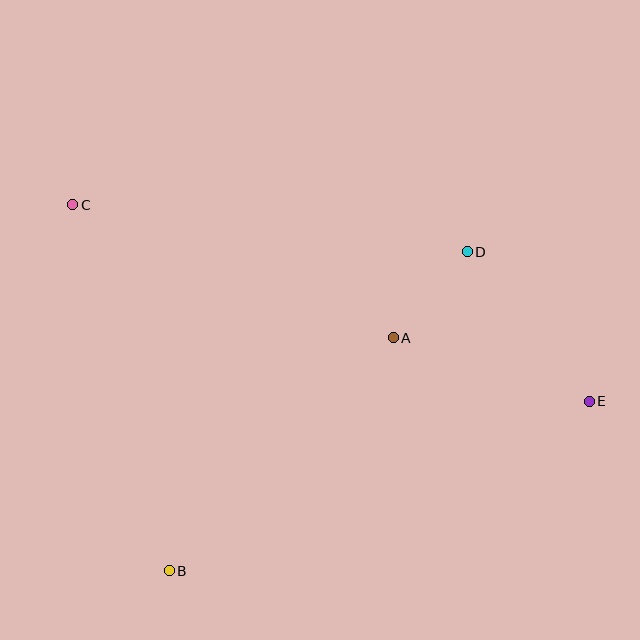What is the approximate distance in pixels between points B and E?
The distance between B and E is approximately 453 pixels.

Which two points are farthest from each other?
Points C and E are farthest from each other.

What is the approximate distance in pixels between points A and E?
The distance between A and E is approximately 206 pixels.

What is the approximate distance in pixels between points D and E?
The distance between D and E is approximately 193 pixels.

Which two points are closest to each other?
Points A and D are closest to each other.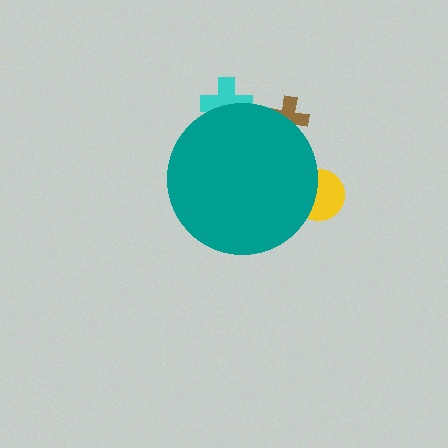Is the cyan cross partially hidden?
Yes, the cyan cross is partially hidden behind the teal circle.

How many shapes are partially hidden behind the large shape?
3 shapes are partially hidden.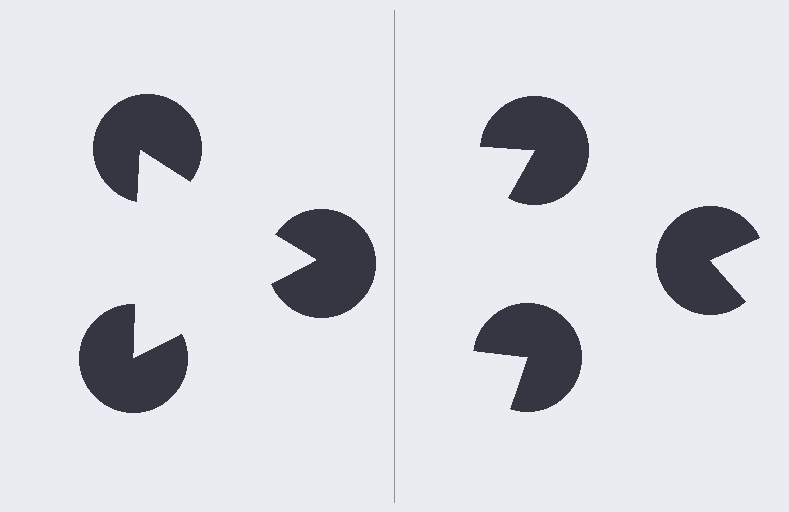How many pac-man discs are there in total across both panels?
6 — 3 on each side.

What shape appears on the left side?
An illusory triangle.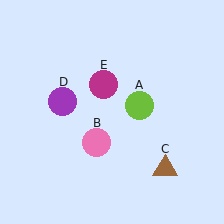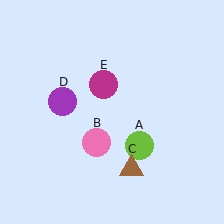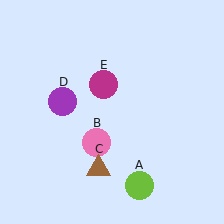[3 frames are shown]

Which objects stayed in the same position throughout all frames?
Pink circle (object B) and purple circle (object D) and magenta circle (object E) remained stationary.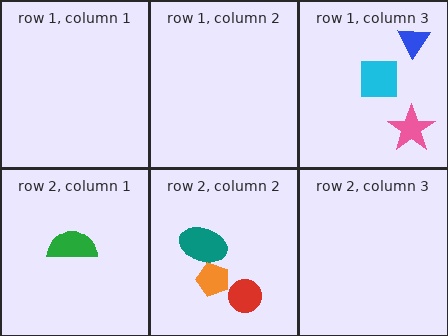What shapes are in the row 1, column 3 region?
The cyan square, the blue triangle, the pink star.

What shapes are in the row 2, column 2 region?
The teal ellipse, the red circle, the orange pentagon.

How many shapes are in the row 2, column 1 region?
1.